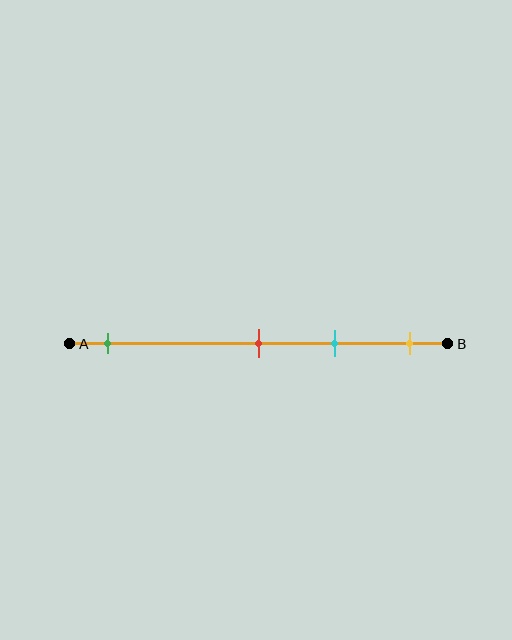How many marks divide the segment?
There are 4 marks dividing the segment.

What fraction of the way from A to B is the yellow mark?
The yellow mark is approximately 90% (0.9) of the way from A to B.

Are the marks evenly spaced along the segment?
No, the marks are not evenly spaced.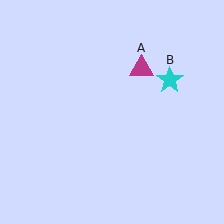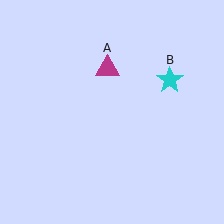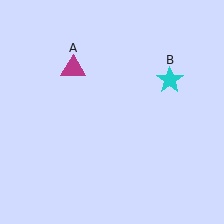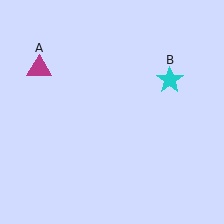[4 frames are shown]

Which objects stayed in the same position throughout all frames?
Cyan star (object B) remained stationary.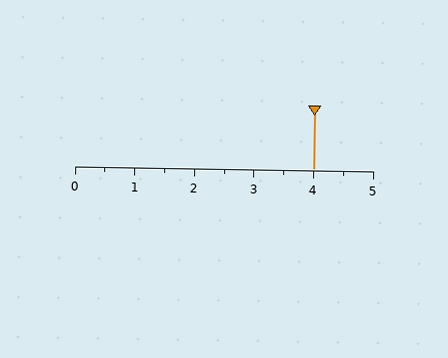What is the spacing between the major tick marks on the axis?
The major ticks are spaced 1 apart.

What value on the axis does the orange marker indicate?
The marker indicates approximately 4.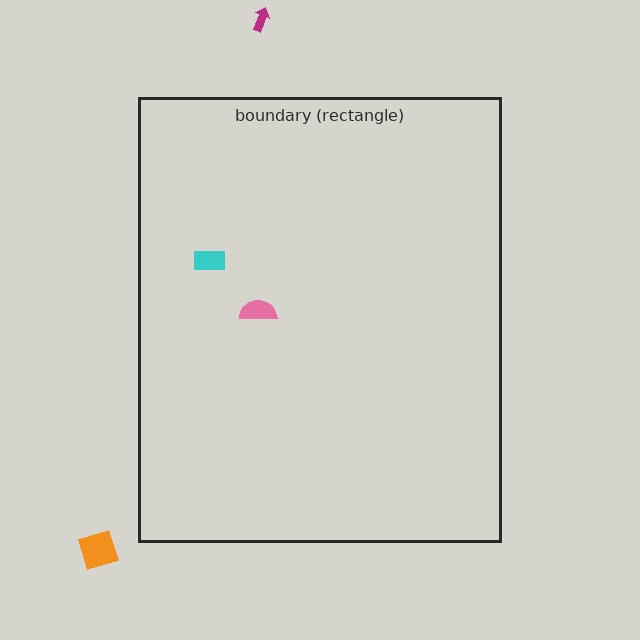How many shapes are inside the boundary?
2 inside, 2 outside.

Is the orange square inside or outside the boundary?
Outside.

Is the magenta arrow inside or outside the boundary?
Outside.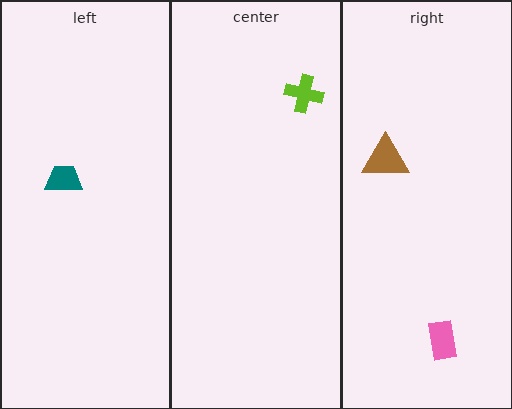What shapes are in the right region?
The pink rectangle, the brown triangle.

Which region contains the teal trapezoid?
The left region.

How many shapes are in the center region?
1.